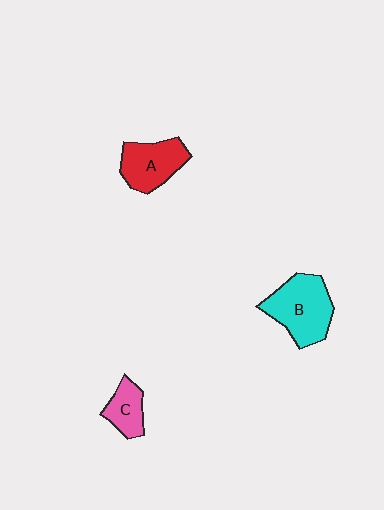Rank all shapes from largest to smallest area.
From largest to smallest: B (cyan), A (red), C (pink).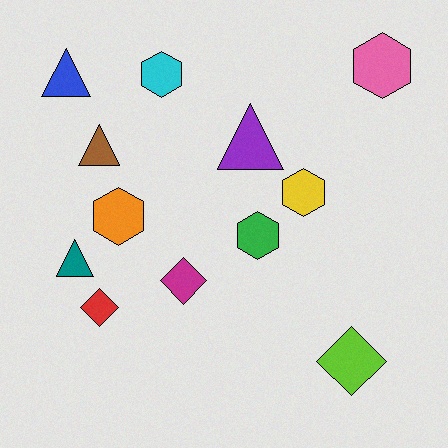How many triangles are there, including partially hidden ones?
There are 4 triangles.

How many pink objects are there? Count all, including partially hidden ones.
There is 1 pink object.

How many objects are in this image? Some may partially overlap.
There are 12 objects.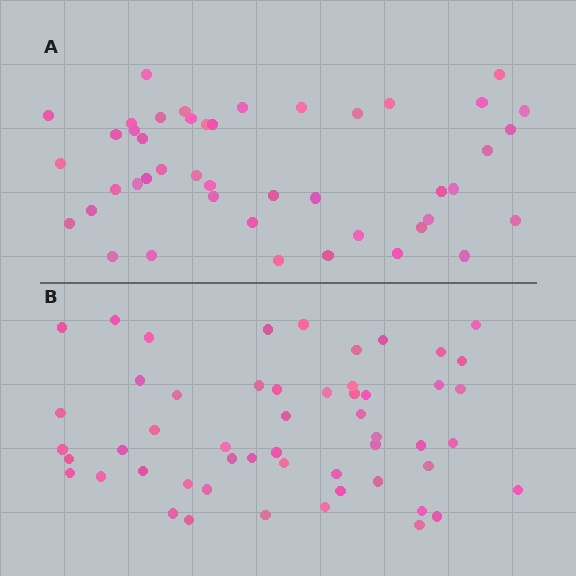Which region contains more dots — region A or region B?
Region B (the bottom region) has more dots.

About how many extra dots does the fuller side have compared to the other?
Region B has roughly 8 or so more dots than region A.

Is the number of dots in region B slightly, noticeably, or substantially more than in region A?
Region B has only slightly more — the two regions are fairly close. The ratio is roughly 1.2 to 1.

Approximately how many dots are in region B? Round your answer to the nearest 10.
About 50 dots. (The exact count is 53, which rounds to 50.)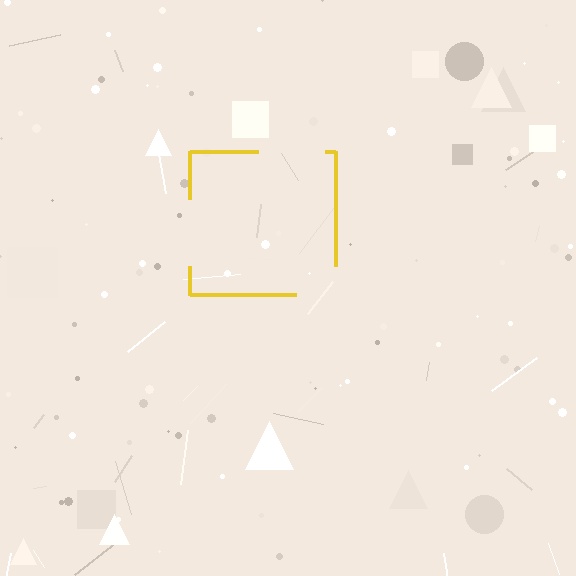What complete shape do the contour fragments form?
The contour fragments form a square.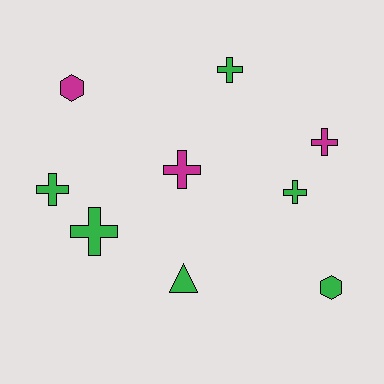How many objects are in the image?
There are 9 objects.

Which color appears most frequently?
Green, with 6 objects.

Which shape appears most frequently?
Cross, with 6 objects.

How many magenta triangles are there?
There are no magenta triangles.